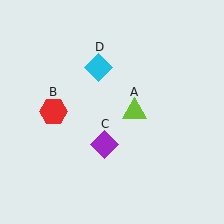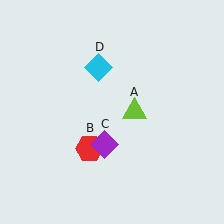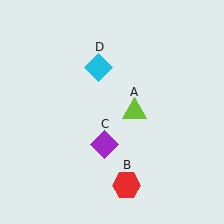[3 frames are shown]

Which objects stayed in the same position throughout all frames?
Lime triangle (object A) and purple diamond (object C) and cyan diamond (object D) remained stationary.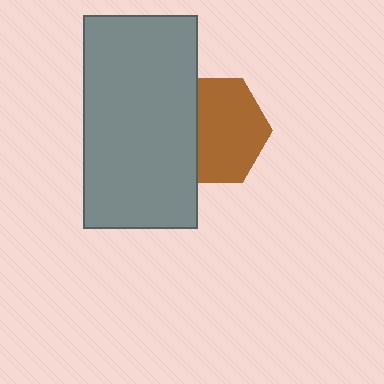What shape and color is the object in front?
The object in front is a gray rectangle.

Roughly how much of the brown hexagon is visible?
Most of it is visible (roughly 67%).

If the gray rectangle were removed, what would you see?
You would see the complete brown hexagon.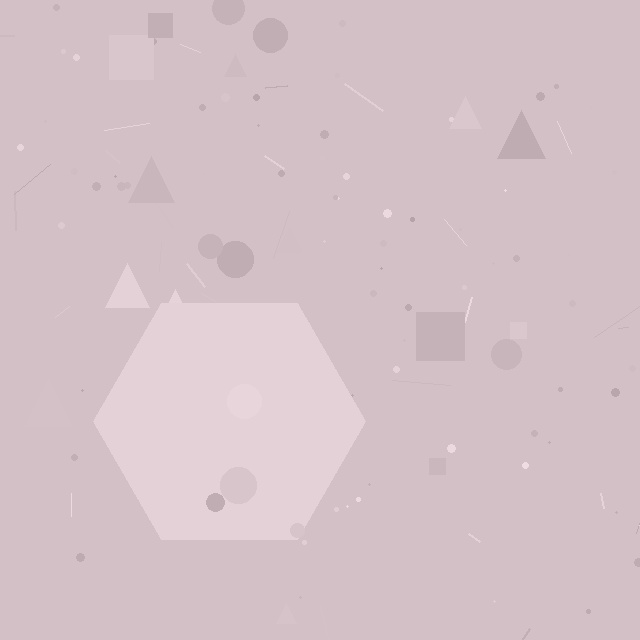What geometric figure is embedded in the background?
A hexagon is embedded in the background.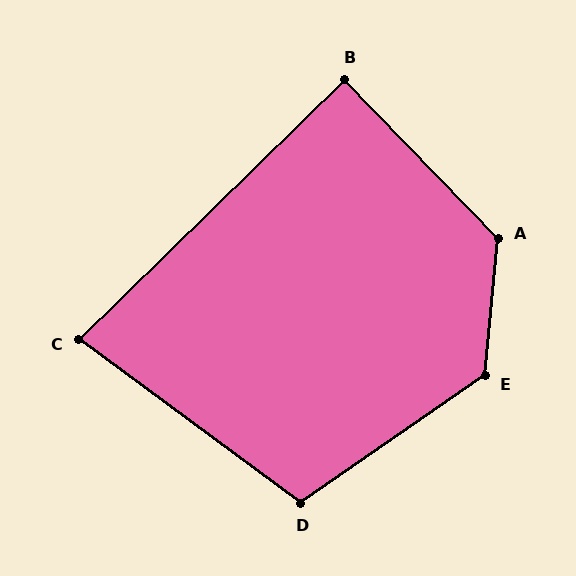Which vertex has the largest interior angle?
A, at approximately 131 degrees.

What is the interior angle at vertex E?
Approximately 130 degrees (obtuse).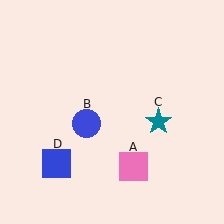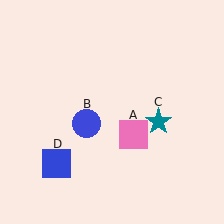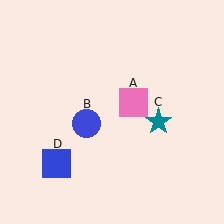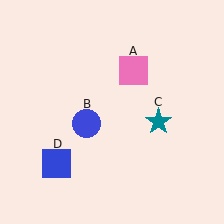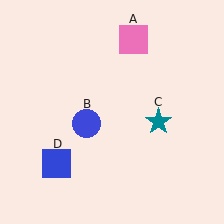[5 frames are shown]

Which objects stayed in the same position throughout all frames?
Blue circle (object B) and teal star (object C) and blue square (object D) remained stationary.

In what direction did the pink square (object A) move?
The pink square (object A) moved up.